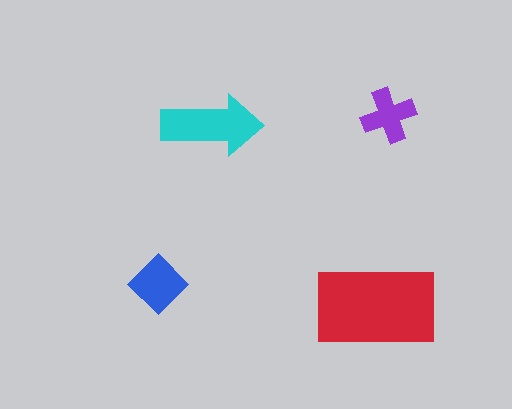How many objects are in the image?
There are 4 objects in the image.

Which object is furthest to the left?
The blue diamond is leftmost.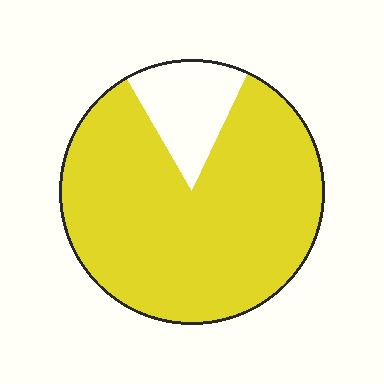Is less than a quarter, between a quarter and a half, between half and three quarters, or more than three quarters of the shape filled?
More than three quarters.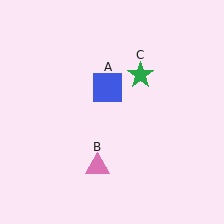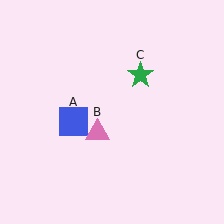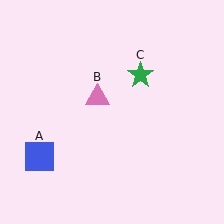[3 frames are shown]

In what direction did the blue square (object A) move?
The blue square (object A) moved down and to the left.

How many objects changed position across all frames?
2 objects changed position: blue square (object A), pink triangle (object B).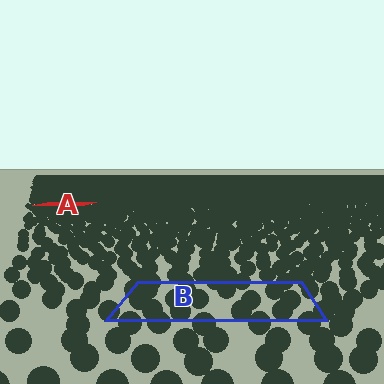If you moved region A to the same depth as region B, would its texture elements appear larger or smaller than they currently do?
They would appear larger. At a closer depth, the same texture elements are projected at a bigger on-screen size.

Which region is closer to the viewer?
Region B is closer. The texture elements there are larger and more spread out.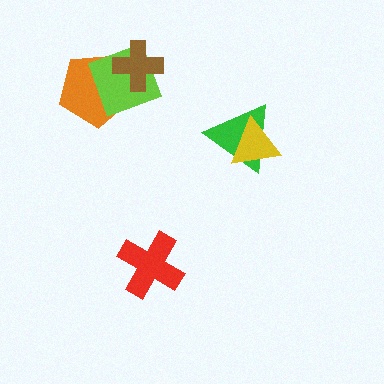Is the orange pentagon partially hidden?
Yes, it is partially covered by another shape.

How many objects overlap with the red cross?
0 objects overlap with the red cross.